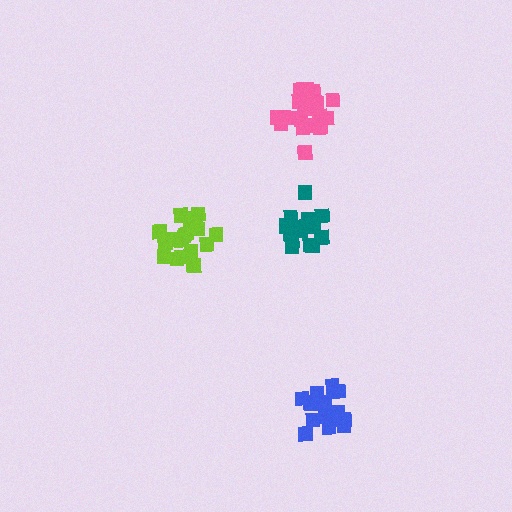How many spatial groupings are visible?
There are 4 spatial groupings.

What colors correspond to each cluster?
The clusters are colored: blue, lime, pink, teal.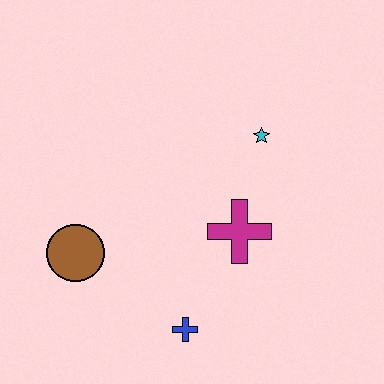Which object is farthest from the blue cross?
The cyan star is farthest from the blue cross.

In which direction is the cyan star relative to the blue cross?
The cyan star is above the blue cross.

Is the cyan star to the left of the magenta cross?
No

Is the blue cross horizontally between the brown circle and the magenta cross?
Yes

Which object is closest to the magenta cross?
The cyan star is closest to the magenta cross.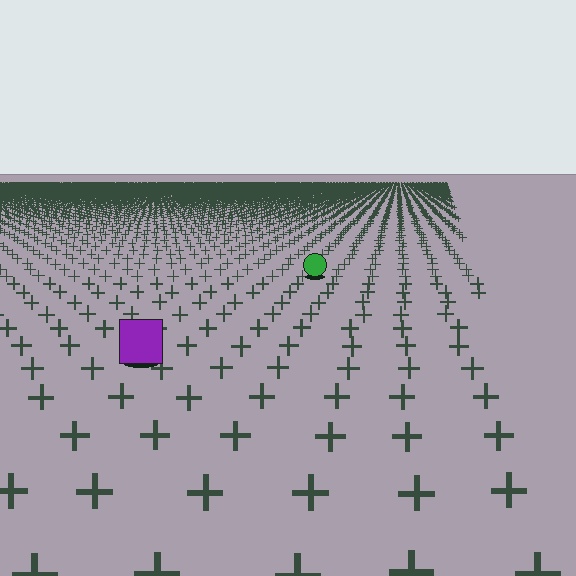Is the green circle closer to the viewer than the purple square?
No. The purple square is closer — you can tell from the texture gradient: the ground texture is coarser near it.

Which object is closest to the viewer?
The purple square is closest. The texture marks near it are larger and more spread out.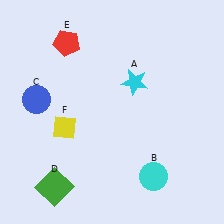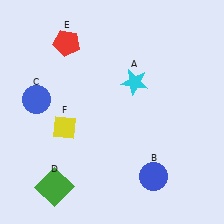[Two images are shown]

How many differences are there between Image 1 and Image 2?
There is 1 difference between the two images.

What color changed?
The circle (B) changed from cyan in Image 1 to blue in Image 2.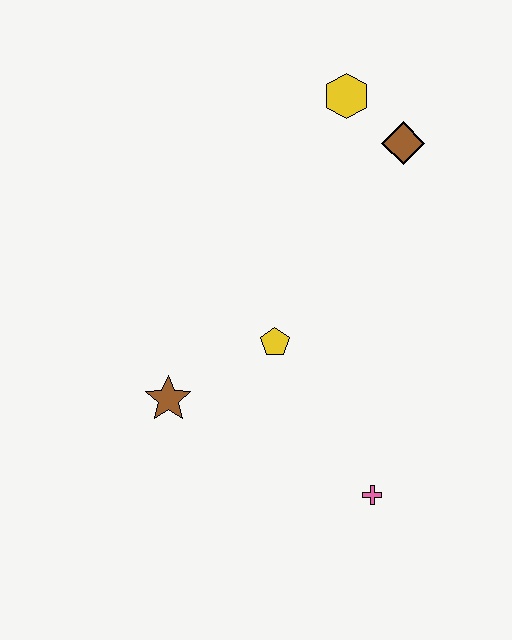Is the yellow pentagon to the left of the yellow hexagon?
Yes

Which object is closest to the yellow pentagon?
The brown star is closest to the yellow pentagon.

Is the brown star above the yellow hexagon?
No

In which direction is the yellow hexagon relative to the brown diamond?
The yellow hexagon is to the left of the brown diamond.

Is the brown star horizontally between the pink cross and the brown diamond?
No